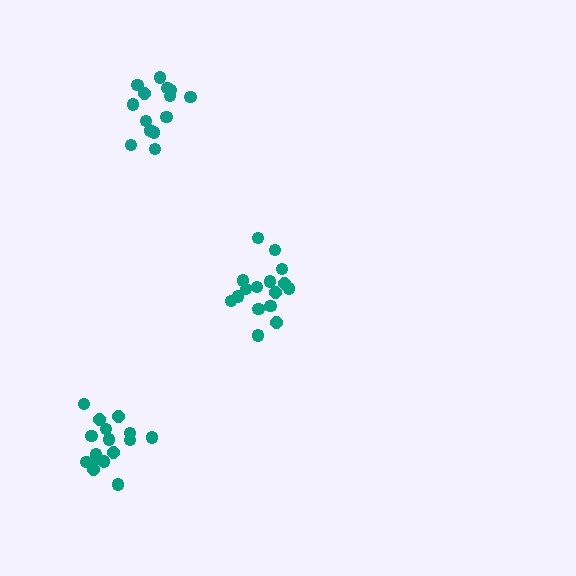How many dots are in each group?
Group 1: 16 dots, Group 2: 16 dots, Group 3: 14 dots (46 total).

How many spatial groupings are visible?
There are 3 spatial groupings.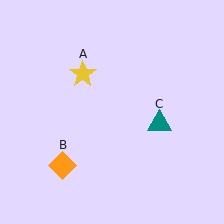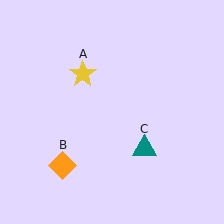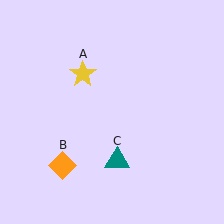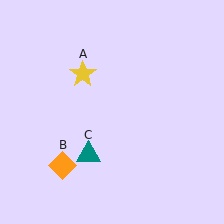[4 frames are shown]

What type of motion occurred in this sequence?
The teal triangle (object C) rotated clockwise around the center of the scene.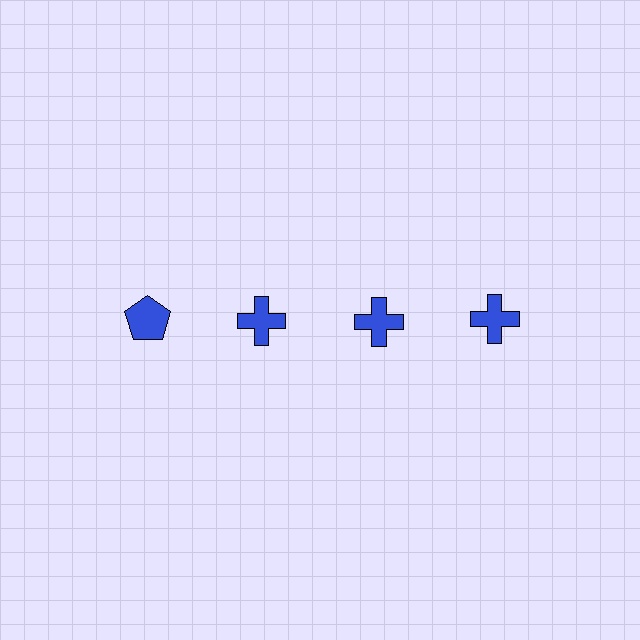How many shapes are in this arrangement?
There are 4 shapes arranged in a grid pattern.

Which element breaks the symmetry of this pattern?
The blue pentagon in the top row, leftmost column breaks the symmetry. All other shapes are blue crosses.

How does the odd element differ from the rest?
It has a different shape: pentagon instead of cross.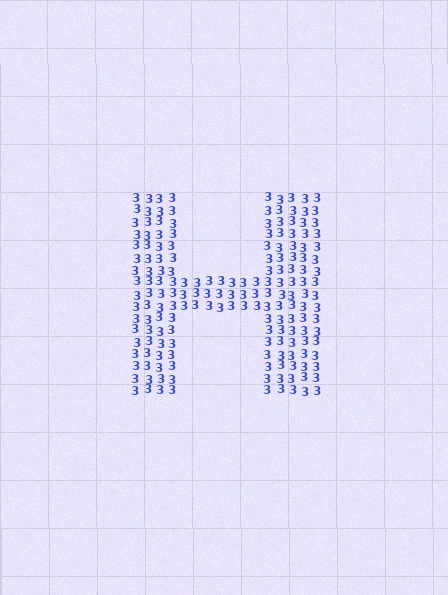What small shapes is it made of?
It is made of small digit 3's.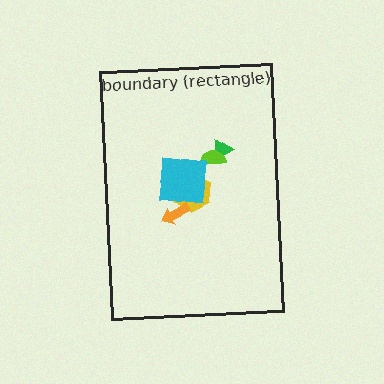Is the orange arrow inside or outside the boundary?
Inside.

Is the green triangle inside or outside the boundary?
Inside.